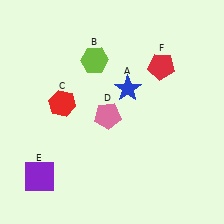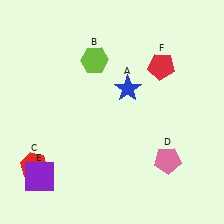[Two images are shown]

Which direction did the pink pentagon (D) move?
The pink pentagon (D) moved right.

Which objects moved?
The objects that moved are: the red hexagon (C), the pink pentagon (D).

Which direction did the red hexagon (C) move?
The red hexagon (C) moved down.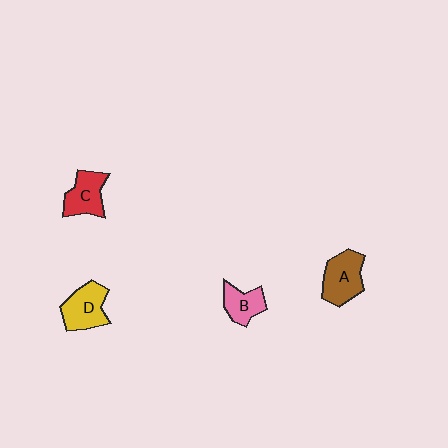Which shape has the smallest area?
Shape B (pink).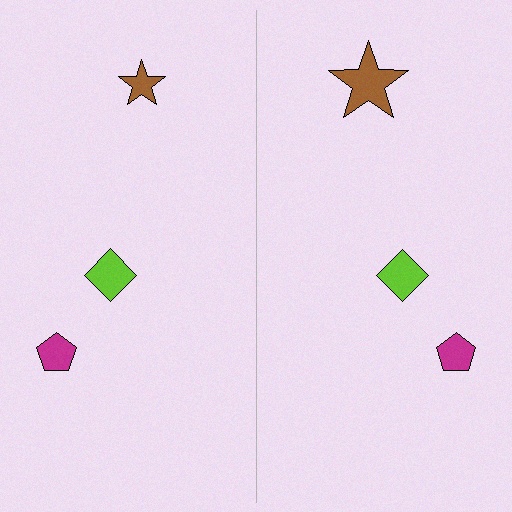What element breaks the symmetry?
The brown star on the right side has a different size than its mirror counterpart.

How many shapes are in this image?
There are 6 shapes in this image.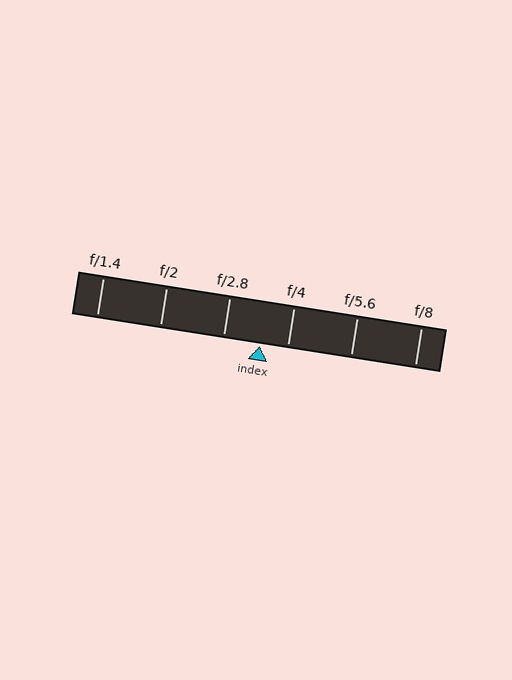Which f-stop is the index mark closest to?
The index mark is closest to f/4.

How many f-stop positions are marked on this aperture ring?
There are 6 f-stop positions marked.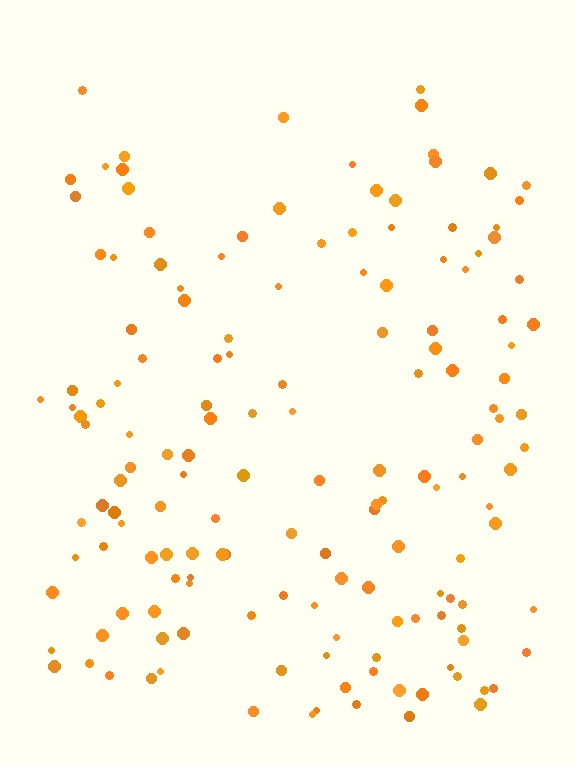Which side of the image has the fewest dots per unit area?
The top.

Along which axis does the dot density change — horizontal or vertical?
Vertical.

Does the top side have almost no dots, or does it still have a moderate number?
Still a moderate number, just noticeably fewer than the bottom.